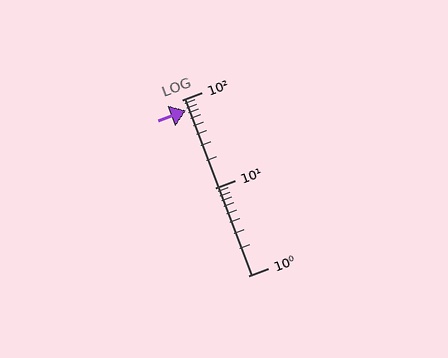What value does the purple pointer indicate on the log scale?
The pointer indicates approximately 76.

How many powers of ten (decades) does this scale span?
The scale spans 2 decades, from 1 to 100.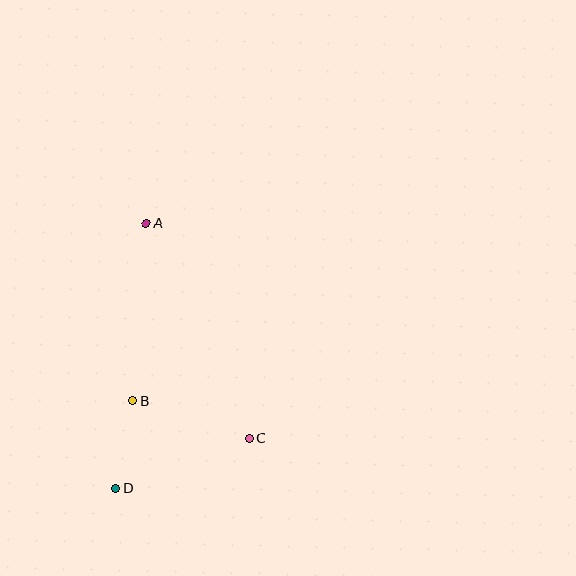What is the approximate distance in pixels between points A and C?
The distance between A and C is approximately 239 pixels.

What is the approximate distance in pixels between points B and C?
The distance between B and C is approximately 122 pixels.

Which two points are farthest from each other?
Points A and D are farthest from each other.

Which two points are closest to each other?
Points B and D are closest to each other.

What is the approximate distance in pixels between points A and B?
The distance between A and B is approximately 178 pixels.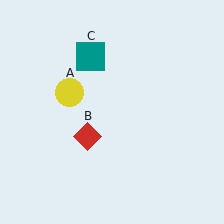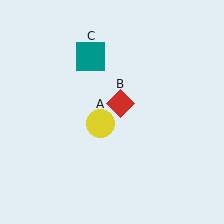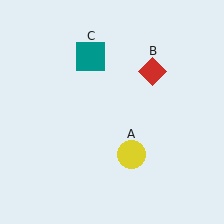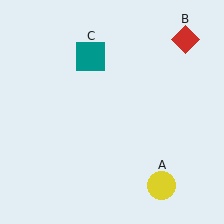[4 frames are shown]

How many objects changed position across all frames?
2 objects changed position: yellow circle (object A), red diamond (object B).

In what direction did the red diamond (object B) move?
The red diamond (object B) moved up and to the right.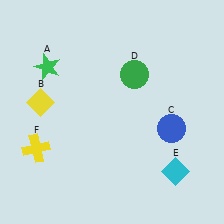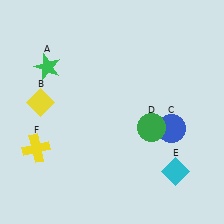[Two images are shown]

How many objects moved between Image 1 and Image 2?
1 object moved between the two images.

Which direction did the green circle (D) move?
The green circle (D) moved down.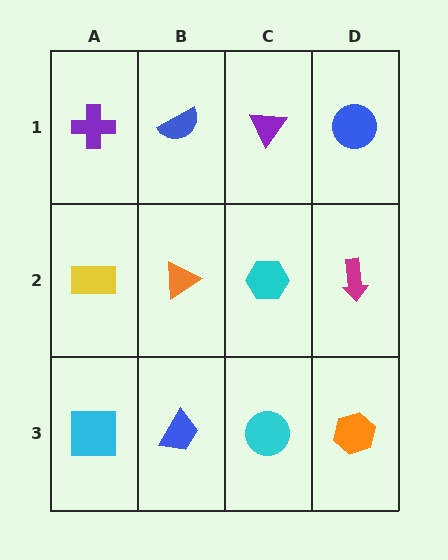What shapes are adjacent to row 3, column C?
A cyan hexagon (row 2, column C), a blue trapezoid (row 3, column B), an orange hexagon (row 3, column D).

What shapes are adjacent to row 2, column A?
A purple cross (row 1, column A), a cyan square (row 3, column A), an orange triangle (row 2, column B).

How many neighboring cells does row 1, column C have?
3.